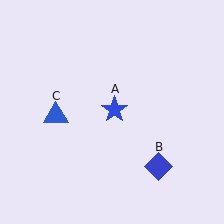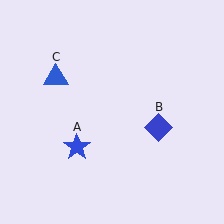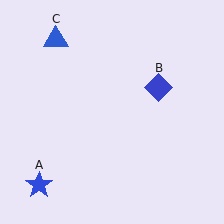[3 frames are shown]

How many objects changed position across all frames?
3 objects changed position: blue star (object A), blue diamond (object B), blue triangle (object C).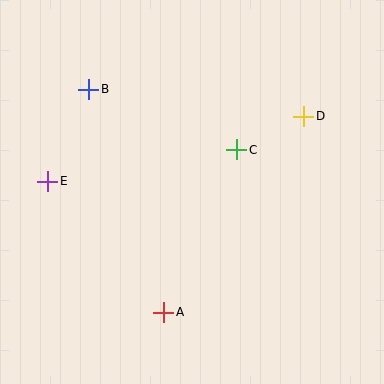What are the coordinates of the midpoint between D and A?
The midpoint between D and A is at (234, 214).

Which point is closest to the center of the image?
Point C at (237, 150) is closest to the center.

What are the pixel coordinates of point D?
Point D is at (304, 116).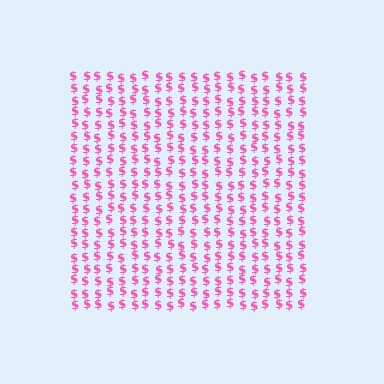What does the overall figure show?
The overall figure shows a square.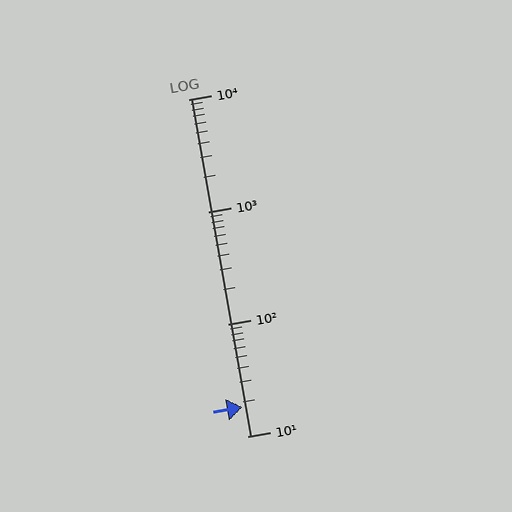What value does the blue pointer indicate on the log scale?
The pointer indicates approximately 18.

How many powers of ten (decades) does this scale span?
The scale spans 3 decades, from 10 to 10000.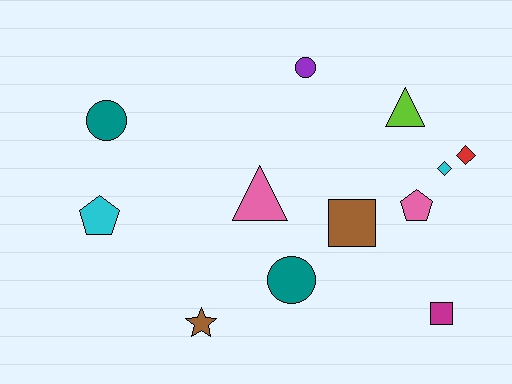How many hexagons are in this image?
There are no hexagons.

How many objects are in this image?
There are 12 objects.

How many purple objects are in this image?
There is 1 purple object.